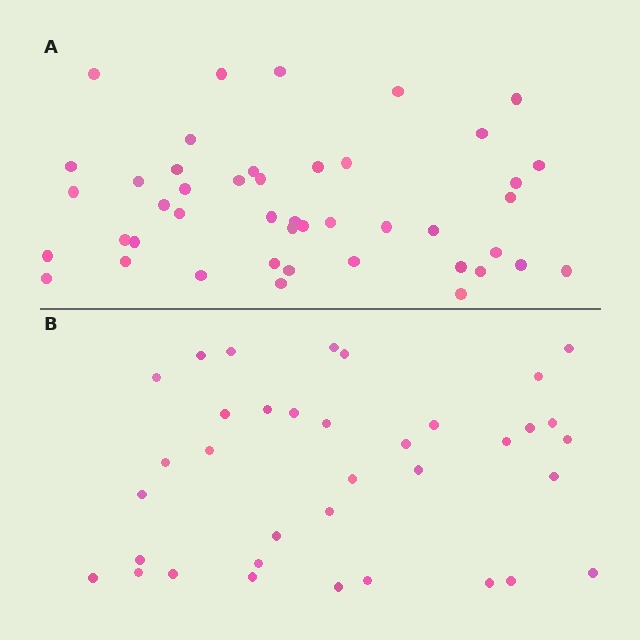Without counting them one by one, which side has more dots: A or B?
Region A (the top region) has more dots.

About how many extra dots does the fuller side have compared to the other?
Region A has roughly 8 or so more dots than region B.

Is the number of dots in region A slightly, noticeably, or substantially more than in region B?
Region A has noticeably more, but not dramatically so. The ratio is roughly 1.2 to 1.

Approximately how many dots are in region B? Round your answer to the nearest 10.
About 40 dots. (The exact count is 36, which rounds to 40.)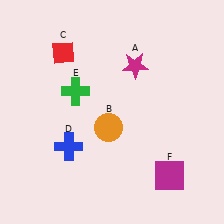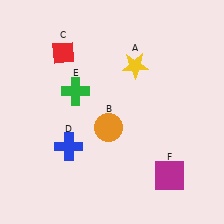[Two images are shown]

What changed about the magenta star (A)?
In Image 1, A is magenta. In Image 2, it changed to yellow.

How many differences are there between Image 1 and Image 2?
There is 1 difference between the two images.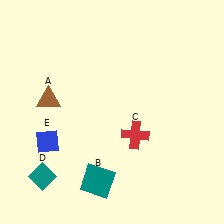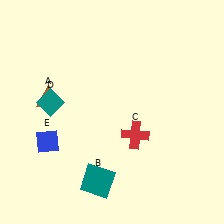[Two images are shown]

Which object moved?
The teal diamond (D) moved up.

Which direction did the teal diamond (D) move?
The teal diamond (D) moved up.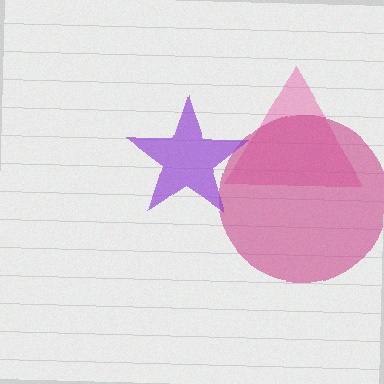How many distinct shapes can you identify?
There are 3 distinct shapes: a pink triangle, a magenta circle, a purple star.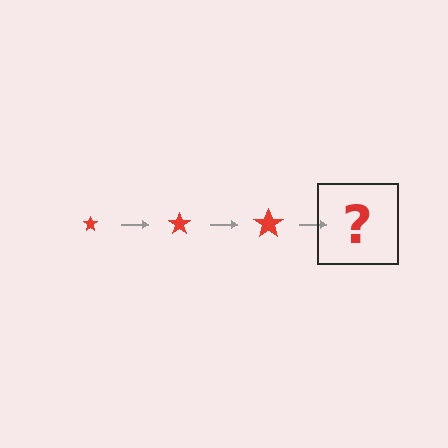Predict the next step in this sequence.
The next step is a red star, larger than the previous one.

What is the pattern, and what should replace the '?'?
The pattern is that the star gets progressively larger each step. The '?' should be a red star, larger than the previous one.